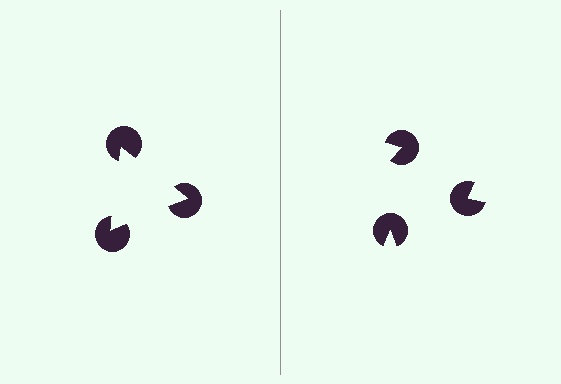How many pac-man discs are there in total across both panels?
6 — 3 on each side.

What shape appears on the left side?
An illusory triangle.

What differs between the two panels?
The pac-man discs are positioned identically on both sides; only the wedge orientations differ. On the left they align to a triangle; on the right they are misaligned.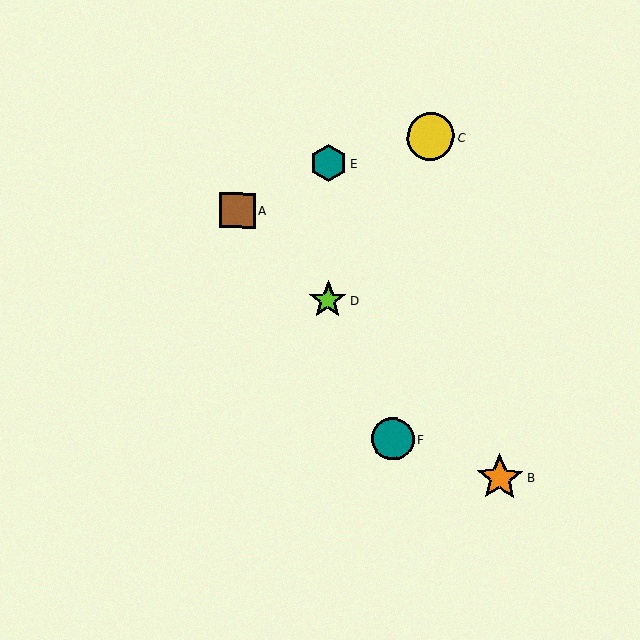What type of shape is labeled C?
Shape C is a yellow circle.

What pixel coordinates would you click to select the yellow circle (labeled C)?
Click at (431, 137) to select the yellow circle C.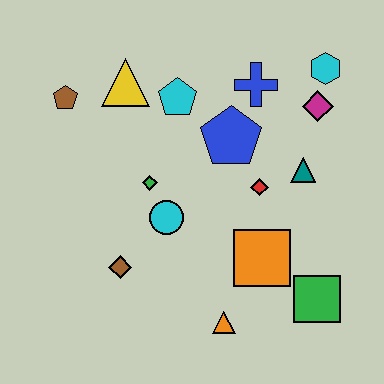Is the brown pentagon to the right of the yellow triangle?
No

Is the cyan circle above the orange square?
Yes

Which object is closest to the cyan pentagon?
The yellow triangle is closest to the cyan pentagon.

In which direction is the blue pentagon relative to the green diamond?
The blue pentagon is to the right of the green diamond.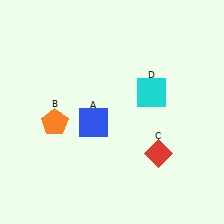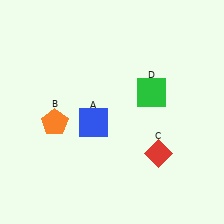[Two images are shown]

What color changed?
The square (D) changed from cyan in Image 1 to green in Image 2.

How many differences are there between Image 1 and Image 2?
There is 1 difference between the two images.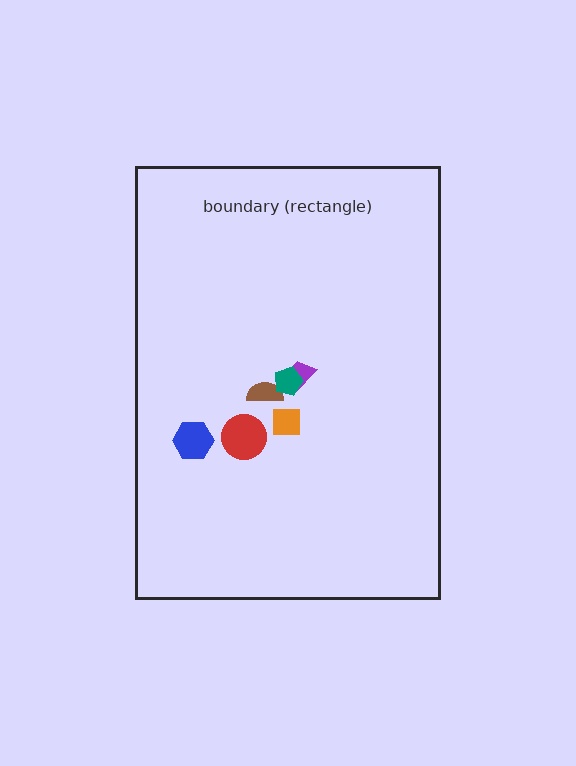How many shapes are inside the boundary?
6 inside, 0 outside.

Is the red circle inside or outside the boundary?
Inside.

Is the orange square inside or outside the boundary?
Inside.